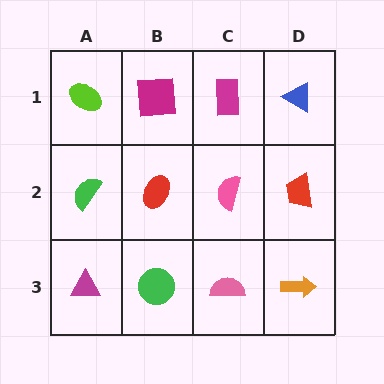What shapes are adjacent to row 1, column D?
A red trapezoid (row 2, column D), a magenta rectangle (row 1, column C).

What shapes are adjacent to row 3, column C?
A pink semicircle (row 2, column C), a green circle (row 3, column B), an orange arrow (row 3, column D).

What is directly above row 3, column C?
A pink semicircle.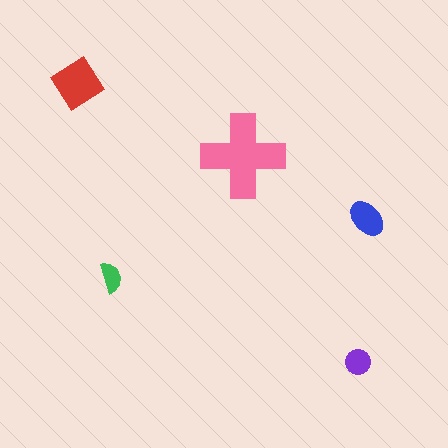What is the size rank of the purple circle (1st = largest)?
4th.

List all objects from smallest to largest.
The green semicircle, the purple circle, the blue ellipse, the red diamond, the pink cross.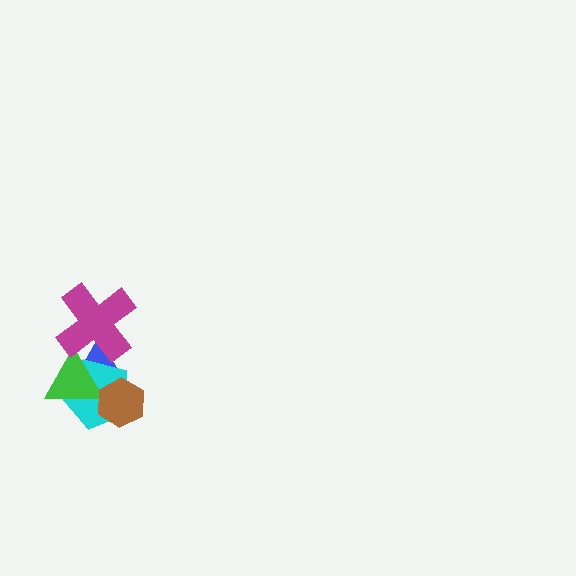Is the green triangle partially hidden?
Yes, it is partially covered by another shape.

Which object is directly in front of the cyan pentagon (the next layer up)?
The green triangle is directly in front of the cyan pentagon.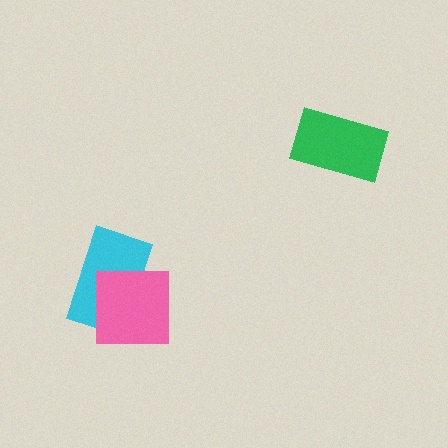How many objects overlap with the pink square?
1 object overlaps with the pink square.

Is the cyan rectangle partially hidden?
Yes, it is partially covered by another shape.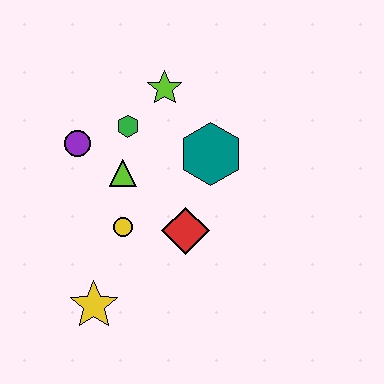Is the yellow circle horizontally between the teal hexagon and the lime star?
No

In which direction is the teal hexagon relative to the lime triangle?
The teal hexagon is to the right of the lime triangle.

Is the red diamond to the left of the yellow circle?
No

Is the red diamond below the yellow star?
No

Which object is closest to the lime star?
The green hexagon is closest to the lime star.